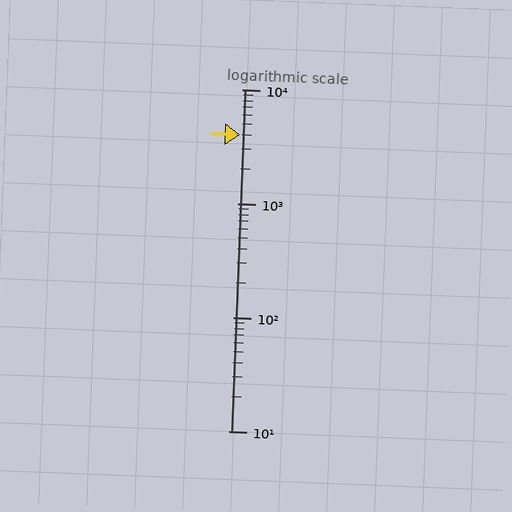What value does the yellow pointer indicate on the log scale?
The pointer indicates approximately 4000.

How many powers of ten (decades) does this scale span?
The scale spans 3 decades, from 10 to 10000.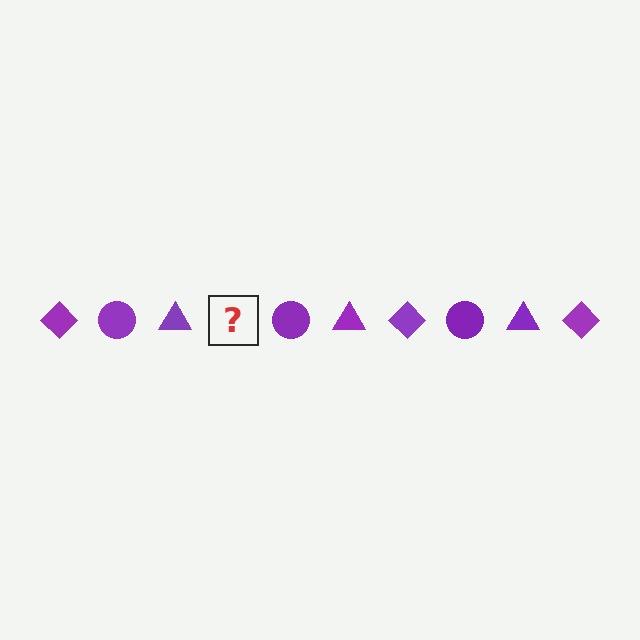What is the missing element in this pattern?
The missing element is a purple diamond.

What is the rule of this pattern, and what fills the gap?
The rule is that the pattern cycles through diamond, circle, triangle shapes in purple. The gap should be filled with a purple diamond.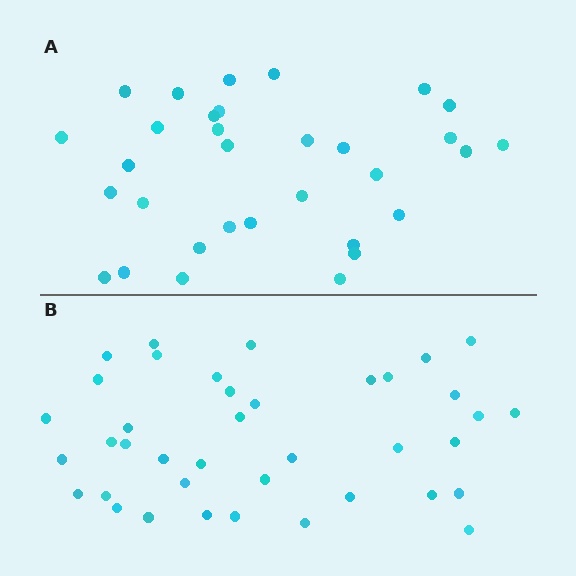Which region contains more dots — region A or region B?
Region B (the bottom region) has more dots.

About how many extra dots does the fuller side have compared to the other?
Region B has roughly 8 or so more dots than region A.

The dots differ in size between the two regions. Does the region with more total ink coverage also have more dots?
No. Region A has more total ink coverage because its dots are larger, but region B actually contains more individual dots. Total area can be misleading — the number of items is what matters here.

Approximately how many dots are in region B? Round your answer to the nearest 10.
About 40 dots. (The exact count is 39, which rounds to 40.)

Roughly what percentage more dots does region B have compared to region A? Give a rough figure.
About 20% more.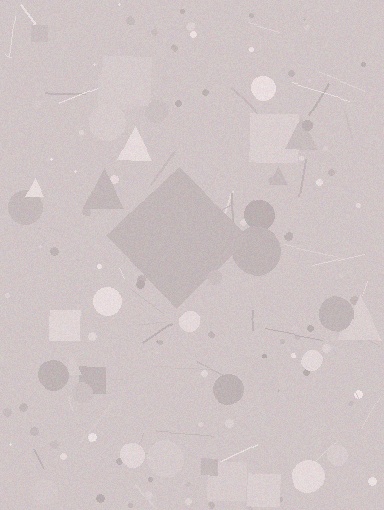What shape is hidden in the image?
A diamond is hidden in the image.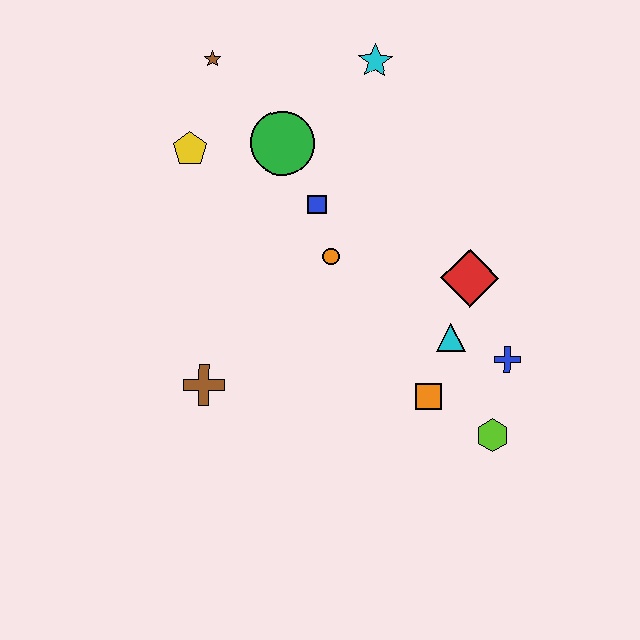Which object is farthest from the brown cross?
The cyan star is farthest from the brown cross.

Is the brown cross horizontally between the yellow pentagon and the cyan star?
Yes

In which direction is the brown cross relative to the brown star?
The brown cross is below the brown star.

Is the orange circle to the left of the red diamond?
Yes